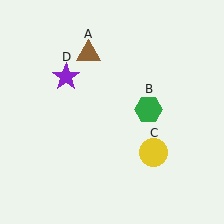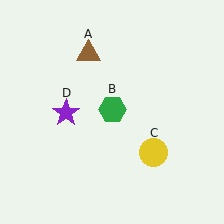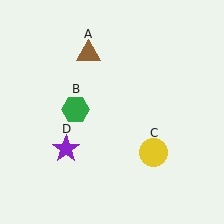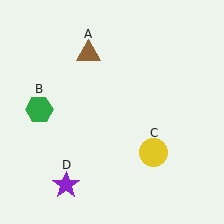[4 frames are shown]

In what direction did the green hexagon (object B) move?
The green hexagon (object B) moved left.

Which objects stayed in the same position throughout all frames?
Brown triangle (object A) and yellow circle (object C) remained stationary.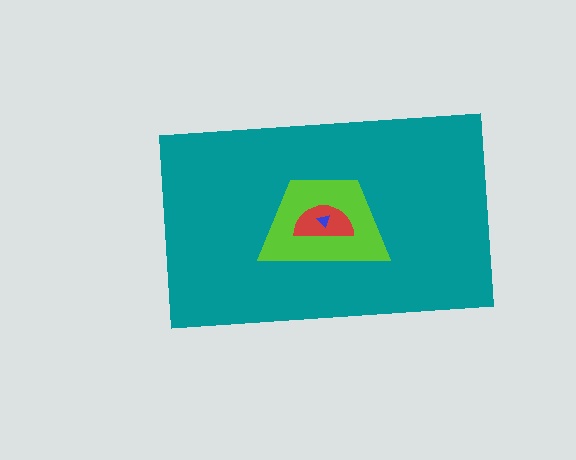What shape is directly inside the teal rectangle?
The lime trapezoid.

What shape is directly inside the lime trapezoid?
The red semicircle.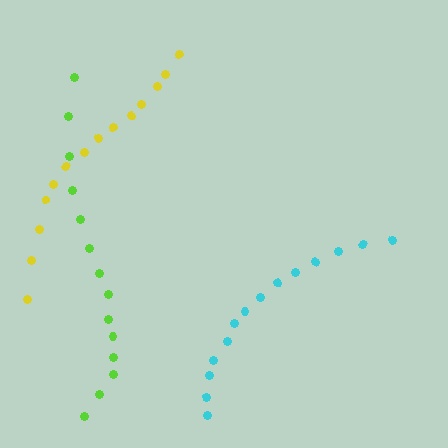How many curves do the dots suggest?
There are 3 distinct paths.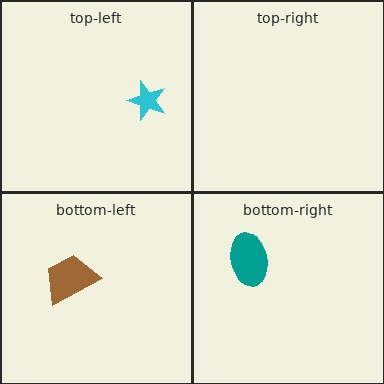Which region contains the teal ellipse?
The bottom-right region.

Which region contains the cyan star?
The top-left region.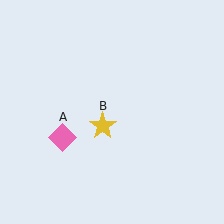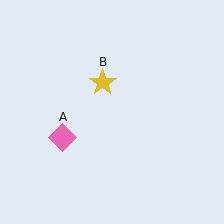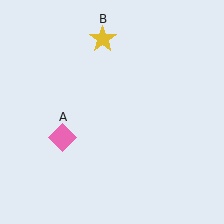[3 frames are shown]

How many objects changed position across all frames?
1 object changed position: yellow star (object B).